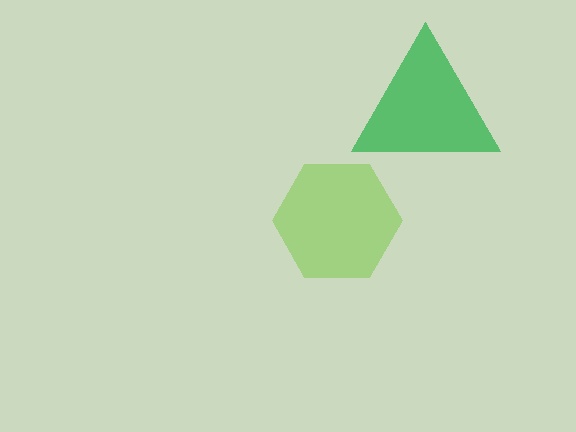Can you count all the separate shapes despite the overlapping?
Yes, there are 2 separate shapes.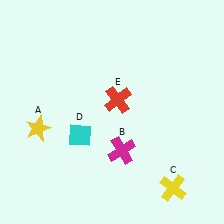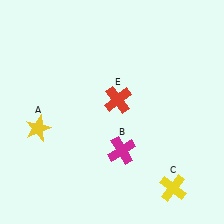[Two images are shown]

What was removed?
The cyan diamond (D) was removed in Image 2.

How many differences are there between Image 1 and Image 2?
There is 1 difference between the two images.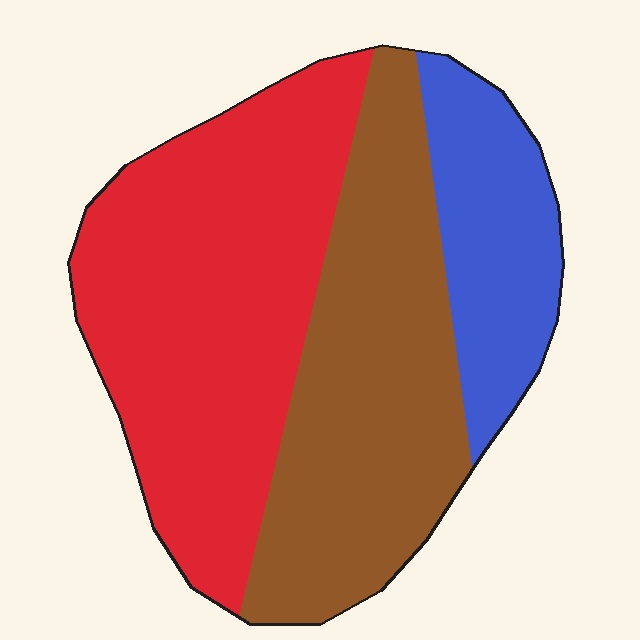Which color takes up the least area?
Blue, at roughly 20%.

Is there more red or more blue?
Red.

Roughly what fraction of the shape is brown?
Brown covers around 35% of the shape.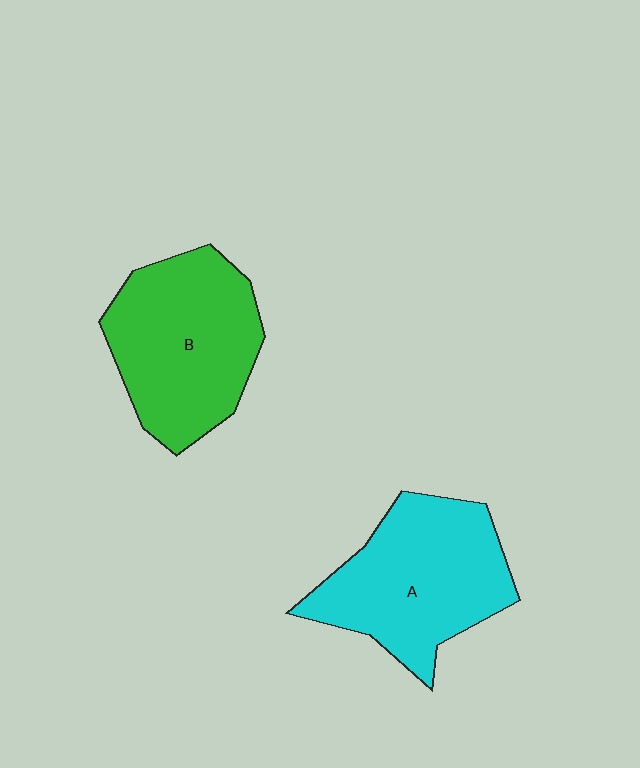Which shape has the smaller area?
Shape B (green).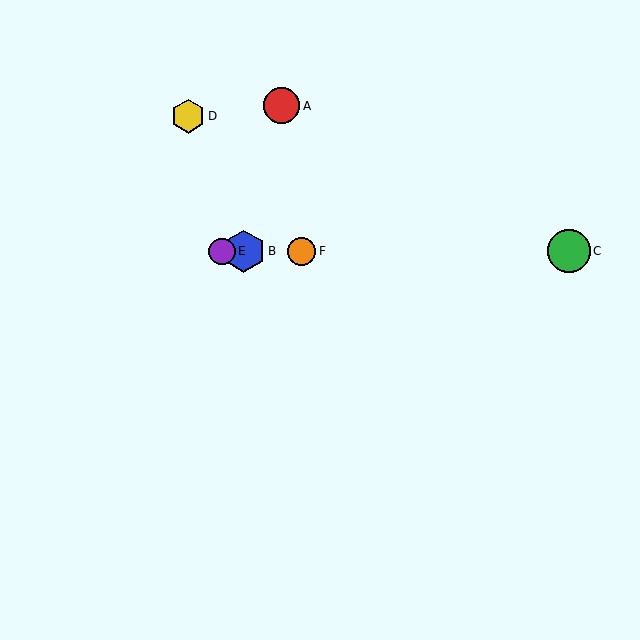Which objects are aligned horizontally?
Objects B, C, E, F are aligned horizontally.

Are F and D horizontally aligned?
No, F is at y≈251 and D is at y≈116.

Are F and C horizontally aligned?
Yes, both are at y≈251.